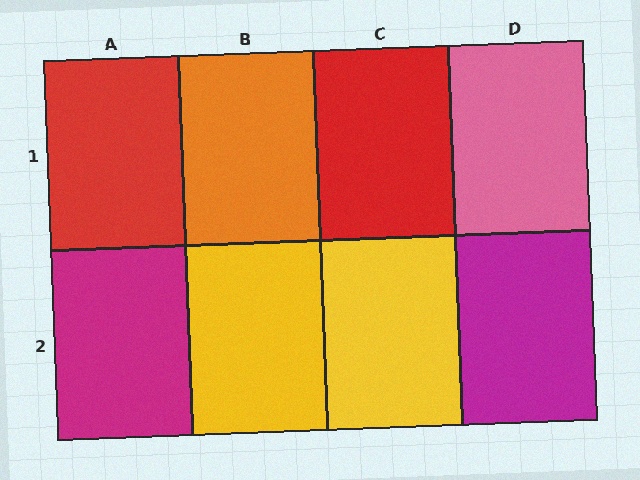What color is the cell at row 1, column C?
Red.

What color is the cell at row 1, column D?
Pink.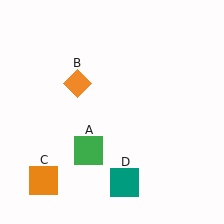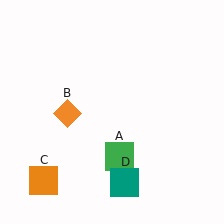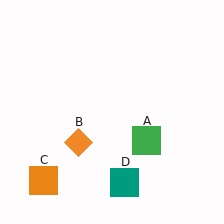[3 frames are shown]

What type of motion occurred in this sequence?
The green square (object A), orange diamond (object B) rotated counterclockwise around the center of the scene.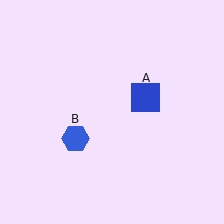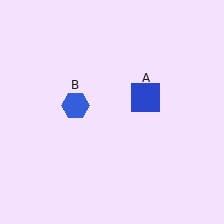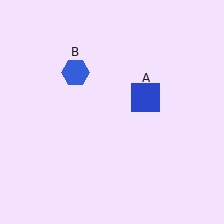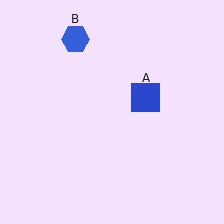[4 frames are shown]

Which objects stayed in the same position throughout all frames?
Blue square (object A) remained stationary.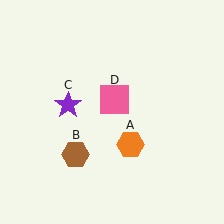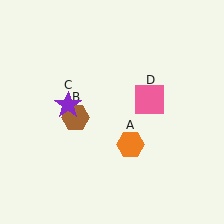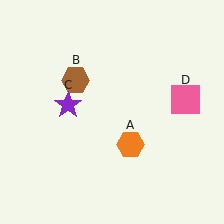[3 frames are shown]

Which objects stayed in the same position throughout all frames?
Orange hexagon (object A) and purple star (object C) remained stationary.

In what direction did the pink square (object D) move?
The pink square (object D) moved right.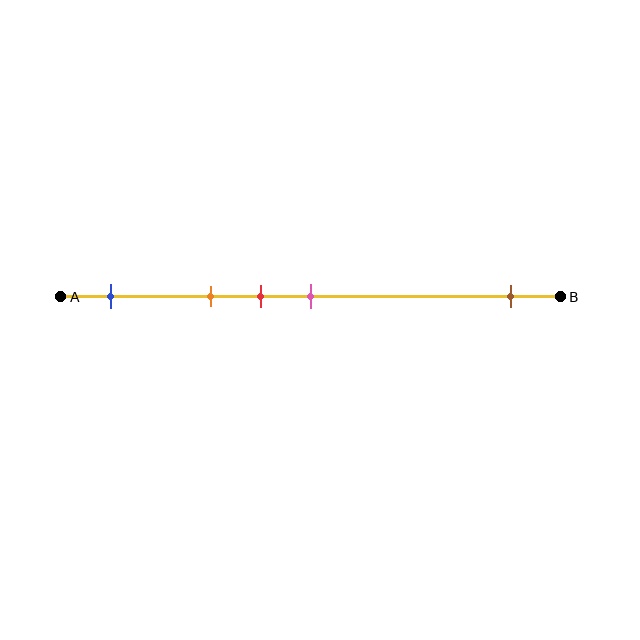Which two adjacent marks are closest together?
The red and pink marks are the closest adjacent pair.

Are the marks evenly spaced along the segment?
No, the marks are not evenly spaced.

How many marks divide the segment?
There are 5 marks dividing the segment.